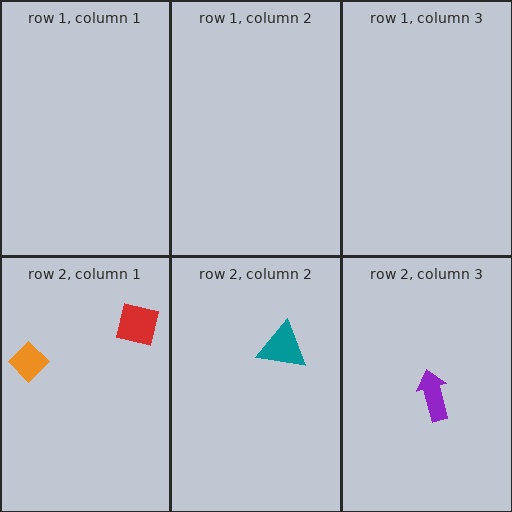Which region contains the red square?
The row 2, column 1 region.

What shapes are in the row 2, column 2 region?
The teal triangle.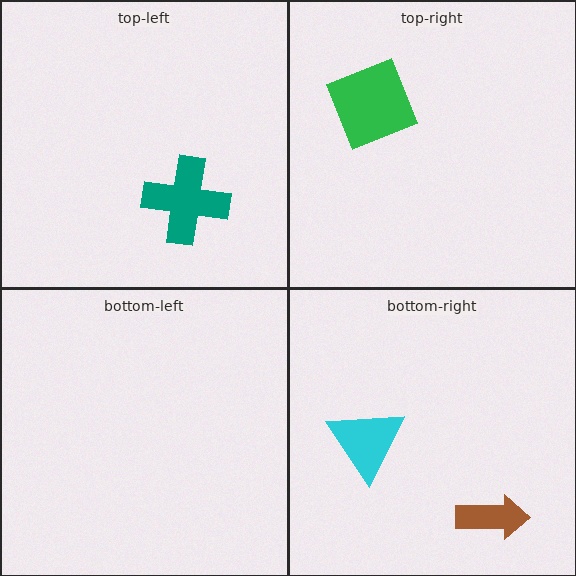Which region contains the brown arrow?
The bottom-right region.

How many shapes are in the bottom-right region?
2.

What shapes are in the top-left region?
The teal cross.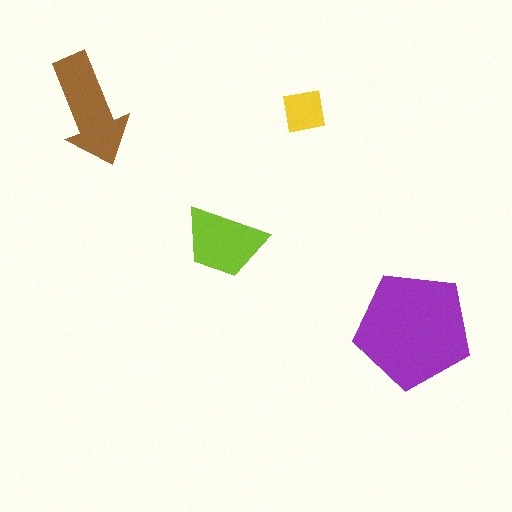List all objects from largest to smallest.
The purple pentagon, the brown arrow, the lime trapezoid, the yellow square.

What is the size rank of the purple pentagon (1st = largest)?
1st.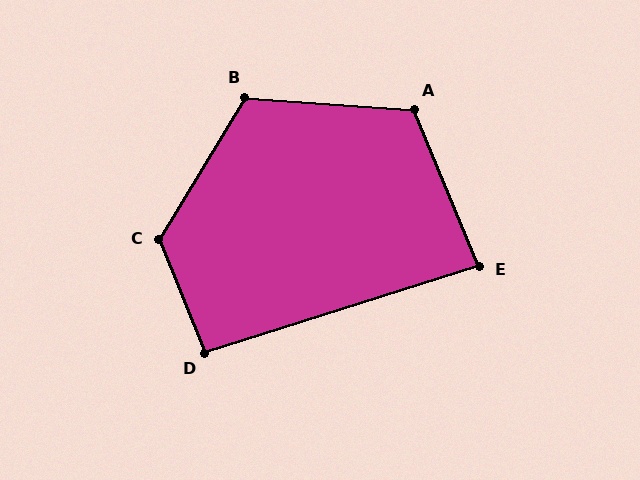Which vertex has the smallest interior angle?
E, at approximately 85 degrees.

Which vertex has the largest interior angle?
C, at approximately 127 degrees.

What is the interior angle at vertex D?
Approximately 95 degrees (approximately right).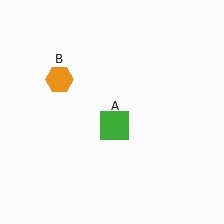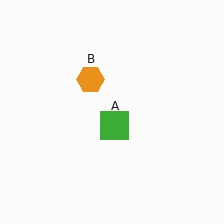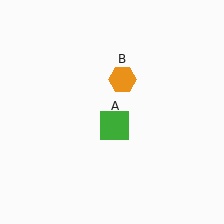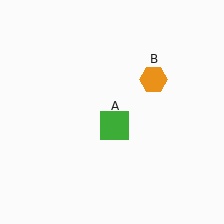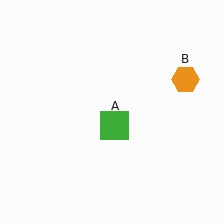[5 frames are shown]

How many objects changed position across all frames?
1 object changed position: orange hexagon (object B).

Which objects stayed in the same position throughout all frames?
Green square (object A) remained stationary.